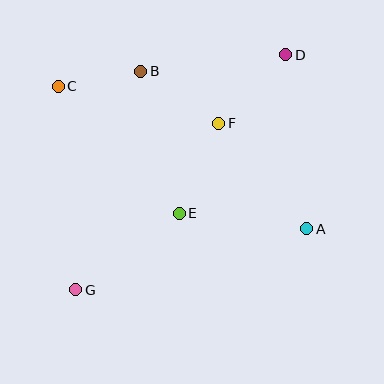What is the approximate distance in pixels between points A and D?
The distance between A and D is approximately 175 pixels.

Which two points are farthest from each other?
Points D and G are farthest from each other.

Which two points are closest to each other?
Points B and C are closest to each other.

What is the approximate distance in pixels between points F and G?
The distance between F and G is approximately 219 pixels.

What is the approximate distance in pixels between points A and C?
The distance between A and C is approximately 287 pixels.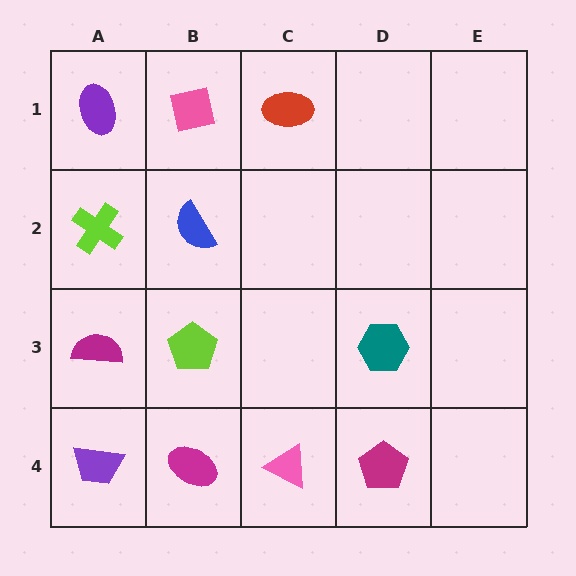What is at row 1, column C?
A red ellipse.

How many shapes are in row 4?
4 shapes.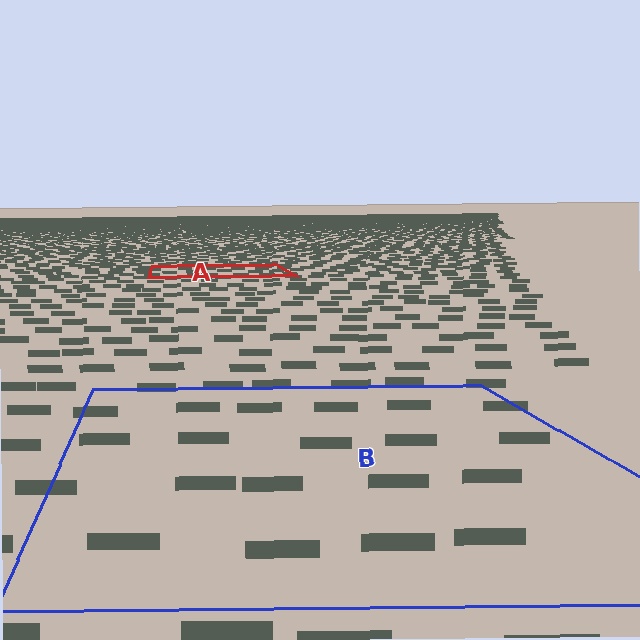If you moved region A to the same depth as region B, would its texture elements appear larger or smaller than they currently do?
They would appear larger. At a closer depth, the same texture elements are projected at a bigger on-screen size.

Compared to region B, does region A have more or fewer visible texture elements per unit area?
Region A has more texture elements per unit area — they are packed more densely because it is farther away.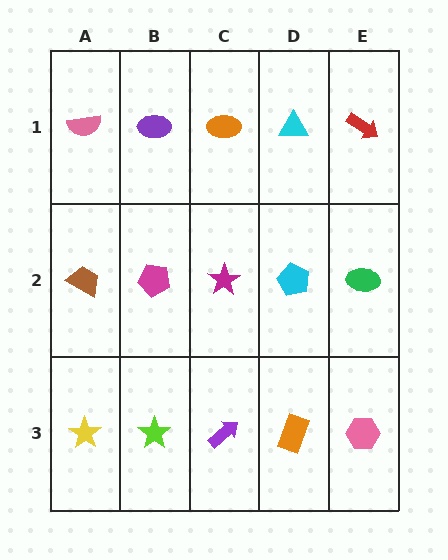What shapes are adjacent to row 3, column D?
A cyan pentagon (row 2, column D), a purple arrow (row 3, column C), a pink hexagon (row 3, column E).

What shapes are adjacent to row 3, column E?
A green ellipse (row 2, column E), an orange rectangle (row 3, column D).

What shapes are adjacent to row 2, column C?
An orange ellipse (row 1, column C), a purple arrow (row 3, column C), a magenta pentagon (row 2, column B), a cyan pentagon (row 2, column D).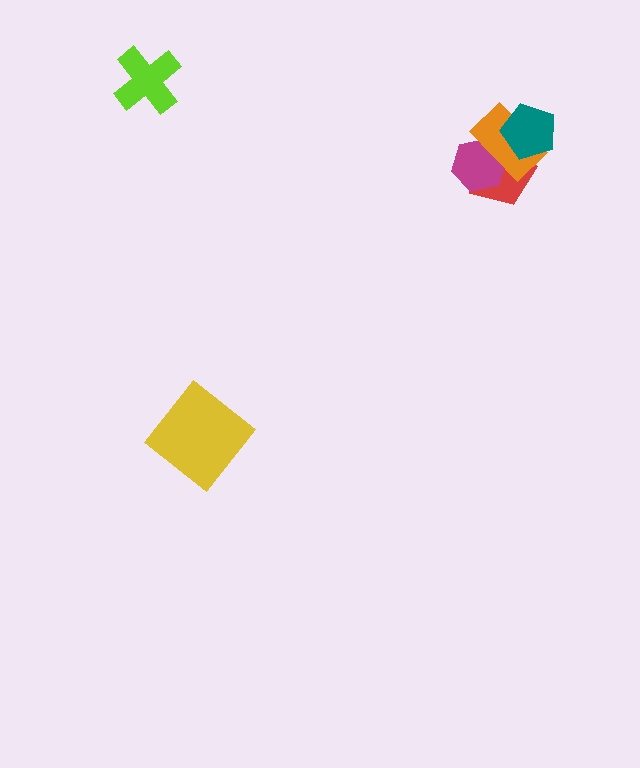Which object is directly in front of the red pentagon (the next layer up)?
The magenta hexagon is directly in front of the red pentagon.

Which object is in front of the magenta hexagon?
The orange rectangle is in front of the magenta hexagon.